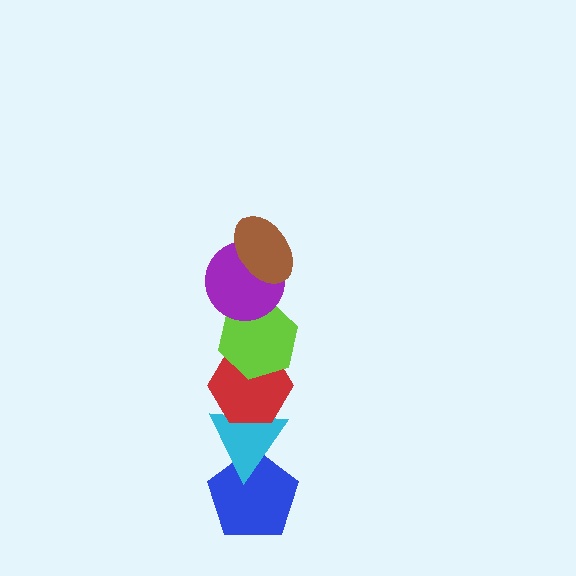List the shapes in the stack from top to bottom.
From top to bottom: the brown ellipse, the purple circle, the lime hexagon, the red hexagon, the cyan triangle, the blue pentagon.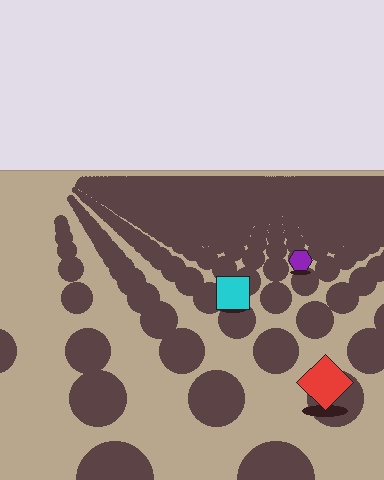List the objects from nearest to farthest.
From nearest to farthest: the red diamond, the cyan square, the purple hexagon.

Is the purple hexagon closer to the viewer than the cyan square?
No. The cyan square is closer — you can tell from the texture gradient: the ground texture is coarser near it.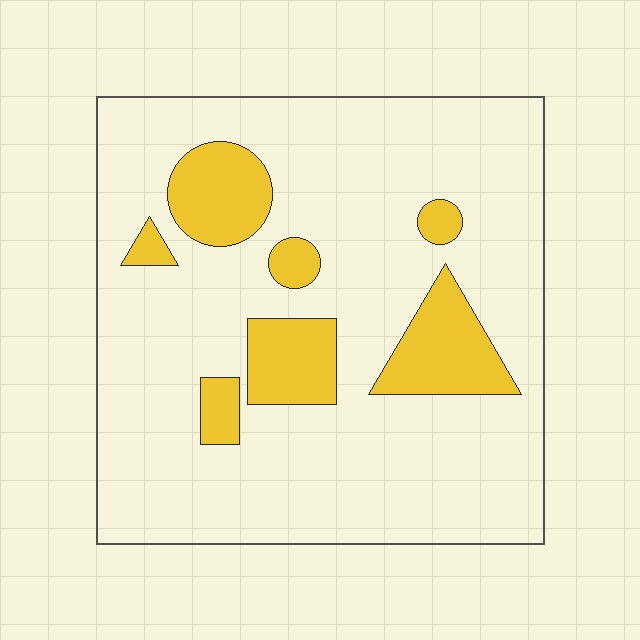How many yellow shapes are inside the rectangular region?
7.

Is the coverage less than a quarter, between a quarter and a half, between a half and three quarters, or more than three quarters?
Less than a quarter.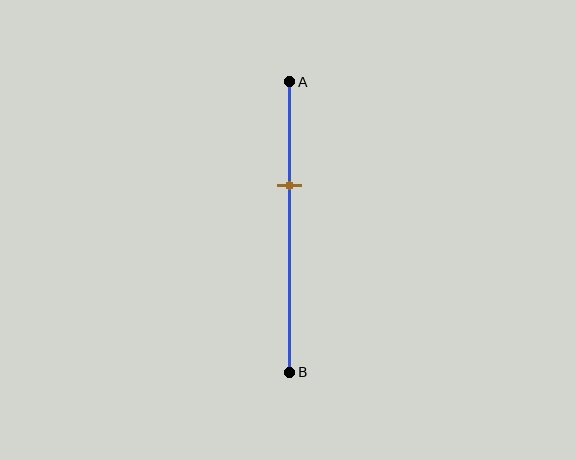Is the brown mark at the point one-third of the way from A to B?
Yes, the mark is approximately at the one-third point.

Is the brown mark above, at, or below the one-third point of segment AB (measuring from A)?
The brown mark is approximately at the one-third point of segment AB.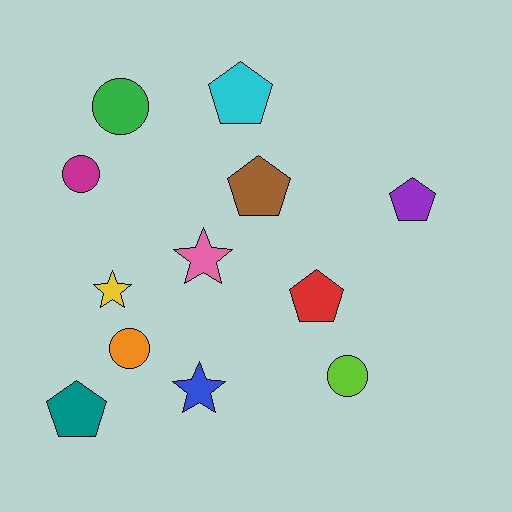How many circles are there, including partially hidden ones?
There are 4 circles.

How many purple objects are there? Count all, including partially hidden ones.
There is 1 purple object.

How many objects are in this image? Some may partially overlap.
There are 12 objects.